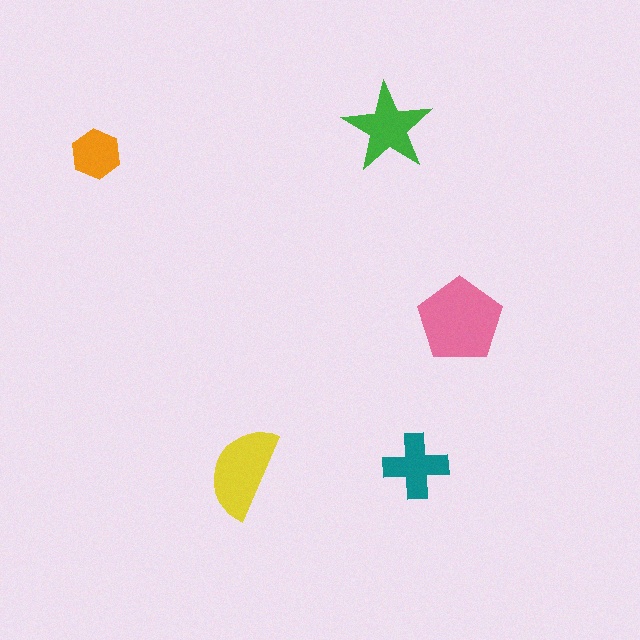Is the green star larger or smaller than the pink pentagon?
Smaller.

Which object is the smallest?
The orange hexagon.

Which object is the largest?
The pink pentagon.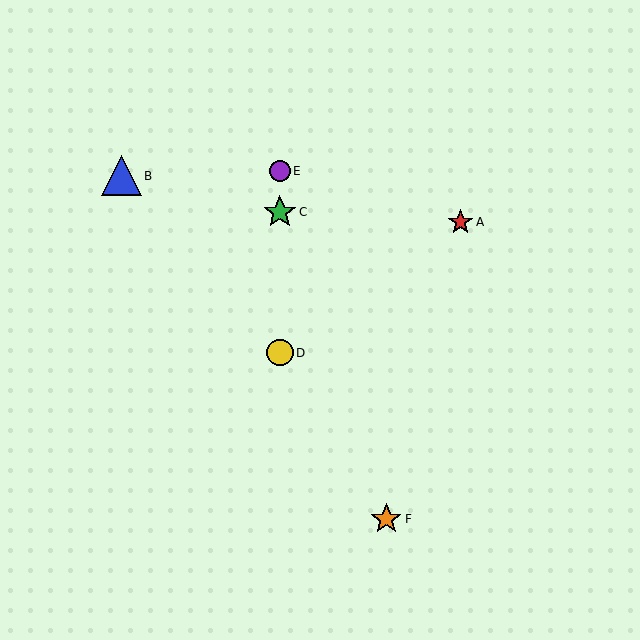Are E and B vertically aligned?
No, E is at x≈280 and B is at x≈121.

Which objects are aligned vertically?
Objects C, D, E are aligned vertically.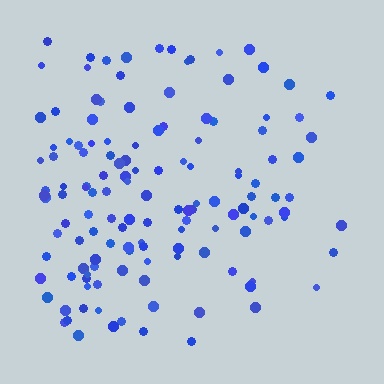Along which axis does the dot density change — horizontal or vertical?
Horizontal.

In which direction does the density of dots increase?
From right to left, with the left side densest.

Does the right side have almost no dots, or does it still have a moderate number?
Still a moderate number, just noticeably fewer than the left.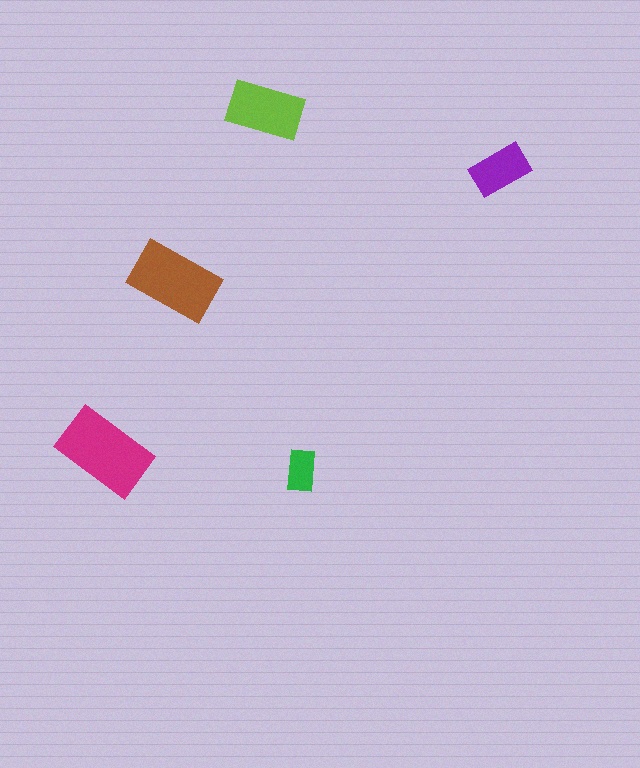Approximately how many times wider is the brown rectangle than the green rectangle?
About 2 times wider.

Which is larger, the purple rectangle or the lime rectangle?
The lime one.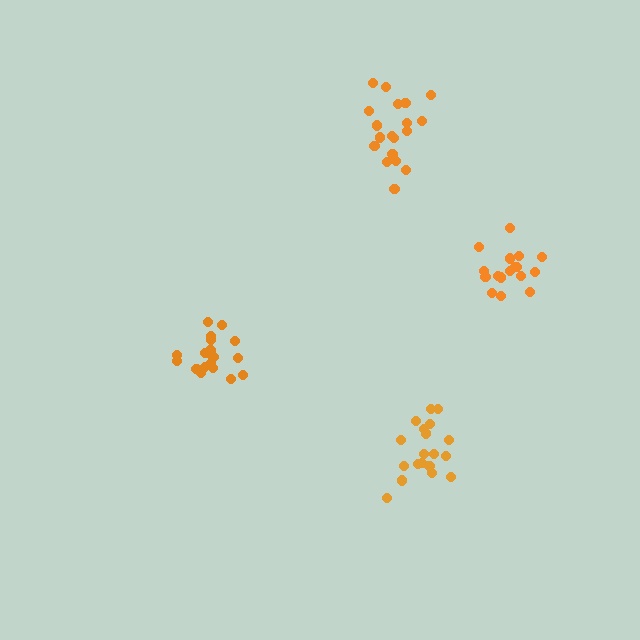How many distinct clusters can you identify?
There are 4 distinct clusters.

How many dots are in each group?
Group 1: 19 dots, Group 2: 19 dots, Group 3: 20 dots, Group 4: 17 dots (75 total).